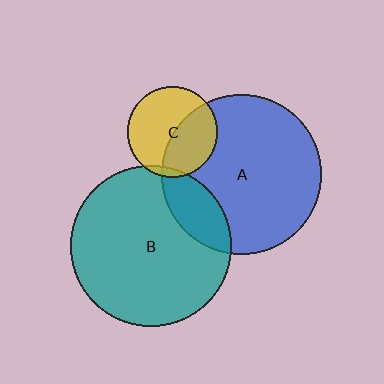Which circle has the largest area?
Circle B (teal).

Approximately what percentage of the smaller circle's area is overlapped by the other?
Approximately 15%.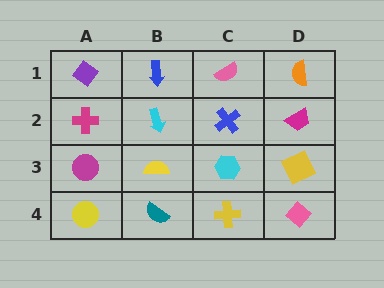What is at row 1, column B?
A blue arrow.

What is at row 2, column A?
A magenta cross.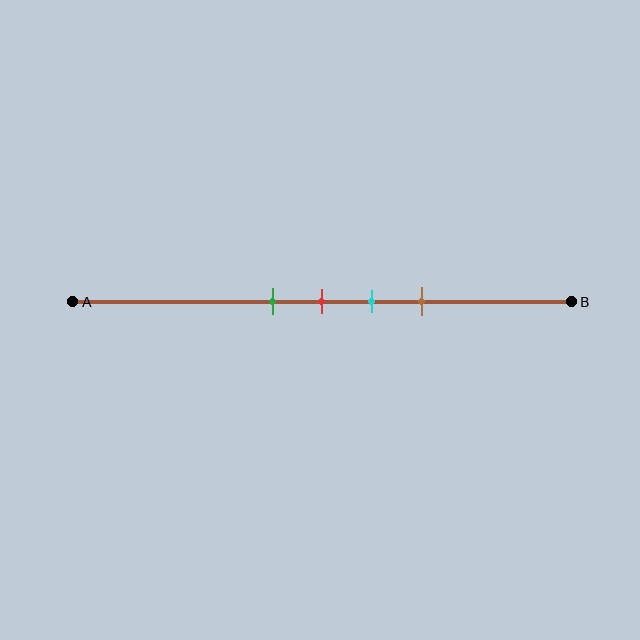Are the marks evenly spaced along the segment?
Yes, the marks are approximately evenly spaced.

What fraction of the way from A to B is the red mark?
The red mark is approximately 50% (0.5) of the way from A to B.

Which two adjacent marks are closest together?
The green and red marks are the closest adjacent pair.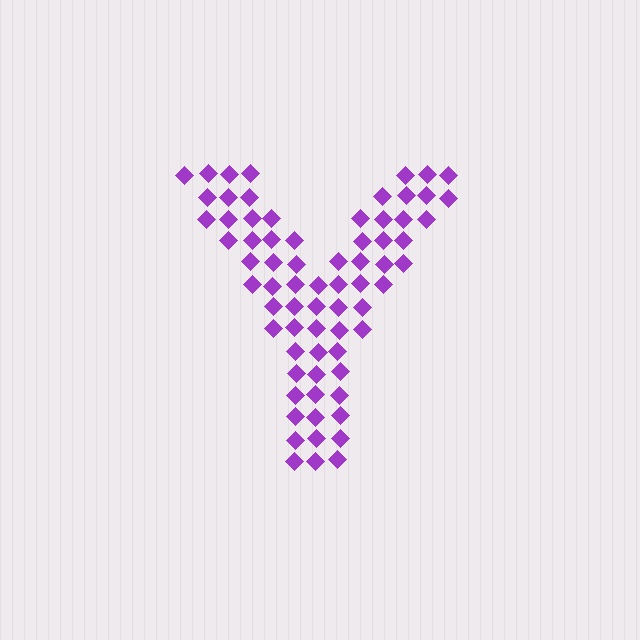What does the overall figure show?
The overall figure shows the letter Y.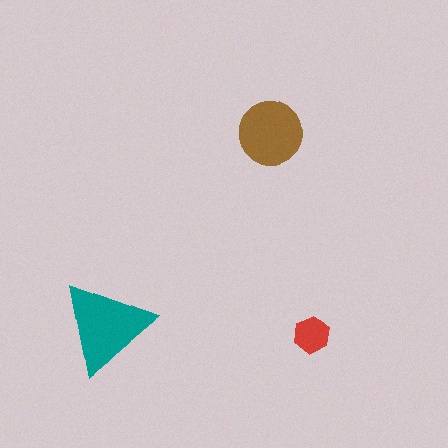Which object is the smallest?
The red hexagon.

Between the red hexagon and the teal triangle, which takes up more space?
The teal triangle.